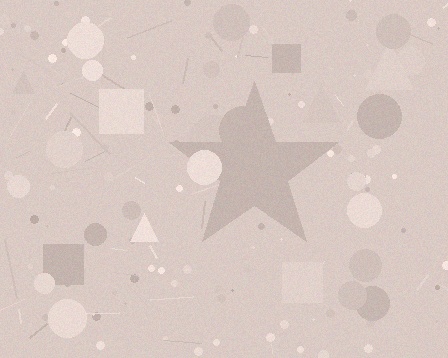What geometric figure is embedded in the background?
A star is embedded in the background.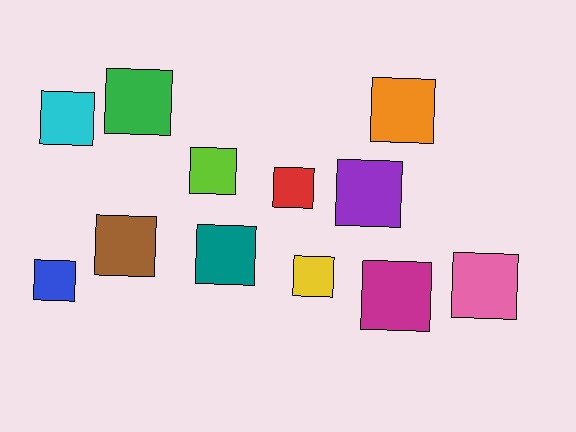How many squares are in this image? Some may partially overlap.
There are 12 squares.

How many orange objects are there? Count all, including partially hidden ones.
There is 1 orange object.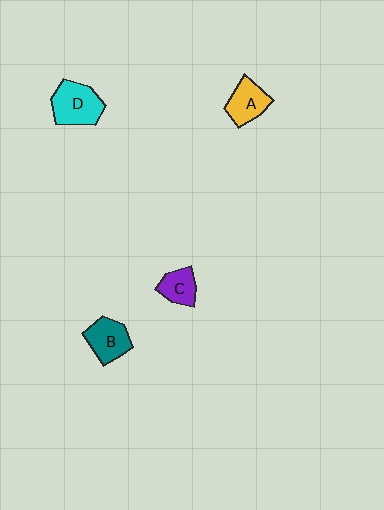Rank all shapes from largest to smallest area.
From largest to smallest: D (cyan), B (teal), A (yellow), C (purple).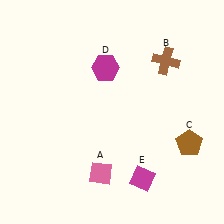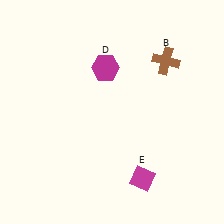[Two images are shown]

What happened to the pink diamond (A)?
The pink diamond (A) was removed in Image 2. It was in the bottom-left area of Image 1.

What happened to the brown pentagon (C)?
The brown pentagon (C) was removed in Image 2. It was in the bottom-right area of Image 1.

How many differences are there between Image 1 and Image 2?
There are 2 differences between the two images.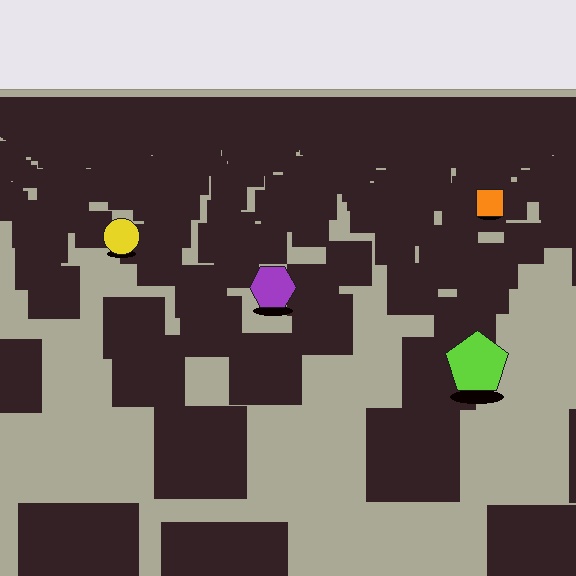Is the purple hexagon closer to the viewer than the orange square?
Yes. The purple hexagon is closer — you can tell from the texture gradient: the ground texture is coarser near it.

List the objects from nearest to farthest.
From nearest to farthest: the lime pentagon, the purple hexagon, the yellow circle, the orange square.